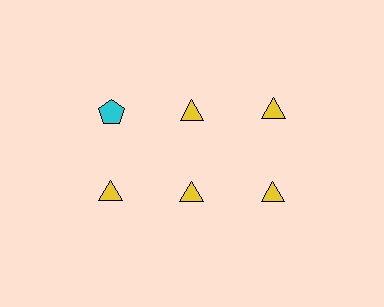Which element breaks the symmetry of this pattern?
The cyan pentagon in the top row, leftmost column breaks the symmetry. All other shapes are yellow triangles.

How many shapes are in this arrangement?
There are 6 shapes arranged in a grid pattern.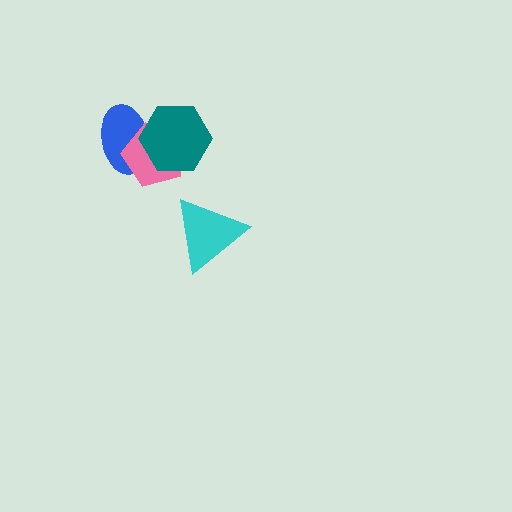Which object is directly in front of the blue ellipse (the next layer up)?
The pink pentagon is directly in front of the blue ellipse.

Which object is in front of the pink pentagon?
The teal hexagon is in front of the pink pentagon.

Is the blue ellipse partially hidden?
Yes, it is partially covered by another shape.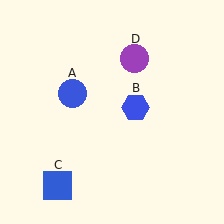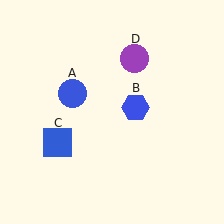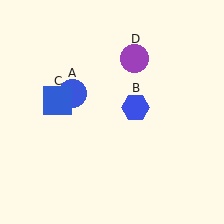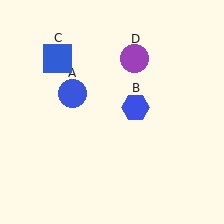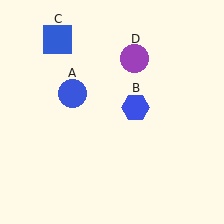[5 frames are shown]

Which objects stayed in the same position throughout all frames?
Blue circle (object A) and blue hexagon (object B) and purple circle (object D) remained stationary.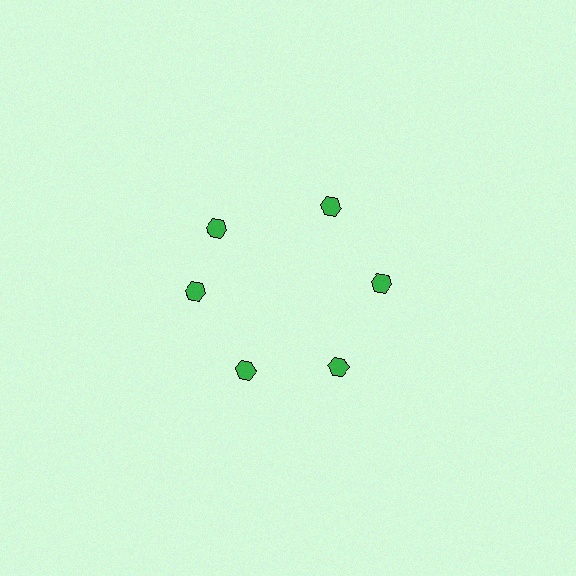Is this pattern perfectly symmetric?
No. The 6 green hexagons are arranged in a ring, but one element near the 11 o'clock position is rotated out of alignment along the ring, breaking the 6-fold rotational symmetry.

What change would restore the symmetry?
The symmetry would be restored by rotating it back into even spacing with its neighbors so that all 6 hexagons sit at equal angles and equal distance from the center.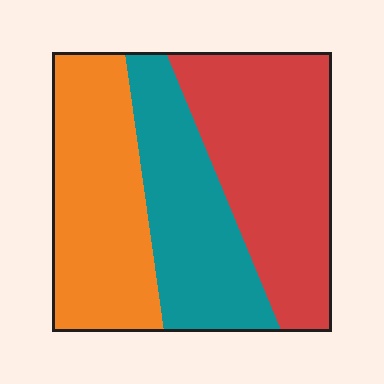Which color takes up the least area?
Teal, at roughly 30%.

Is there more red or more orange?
Red.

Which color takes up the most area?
Red, at roughly 40%.